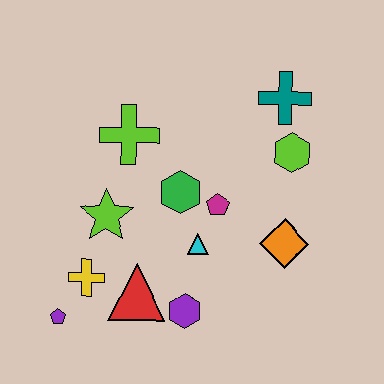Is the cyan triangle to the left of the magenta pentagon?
Yes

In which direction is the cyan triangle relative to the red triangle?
The cyan triangle is to the right of the red triangle.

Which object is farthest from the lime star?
The teal cross is farthest from the lime star.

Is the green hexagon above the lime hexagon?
No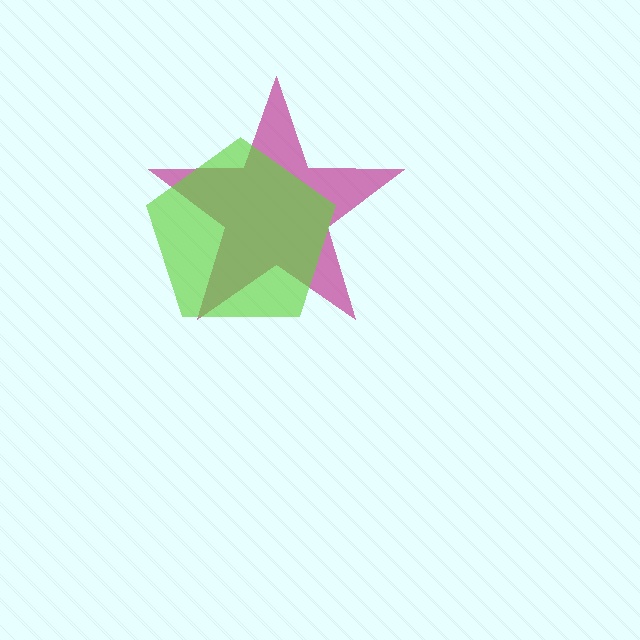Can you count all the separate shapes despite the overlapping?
Yes, there are 2 separate shapes.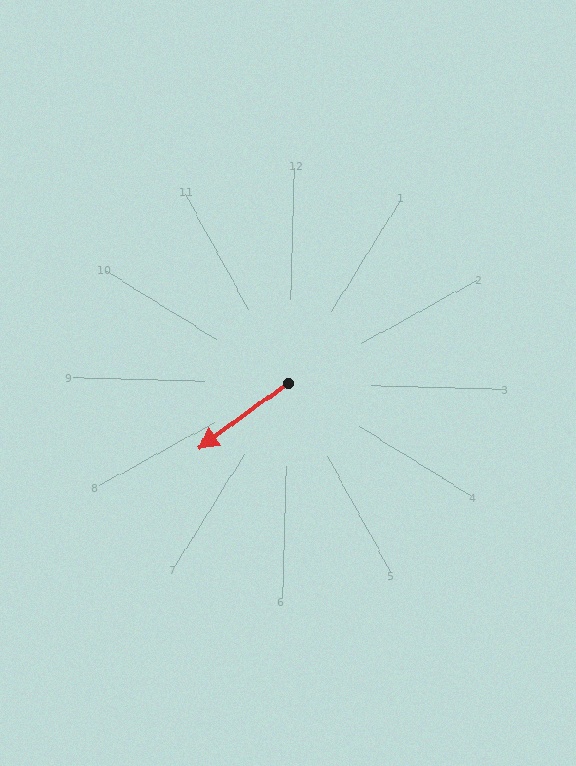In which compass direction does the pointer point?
Southwest.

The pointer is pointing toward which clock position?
Roughly 8 o'clock.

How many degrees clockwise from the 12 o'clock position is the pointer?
Approximately 232 degrees.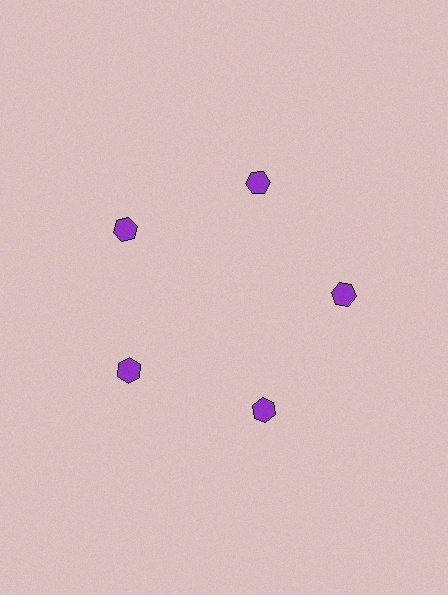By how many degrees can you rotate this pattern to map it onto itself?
The pattern maps onto itself every 72 degrees of rotation.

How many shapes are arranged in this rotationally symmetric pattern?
There are 5 shapes, arranged in 5 groups of 1.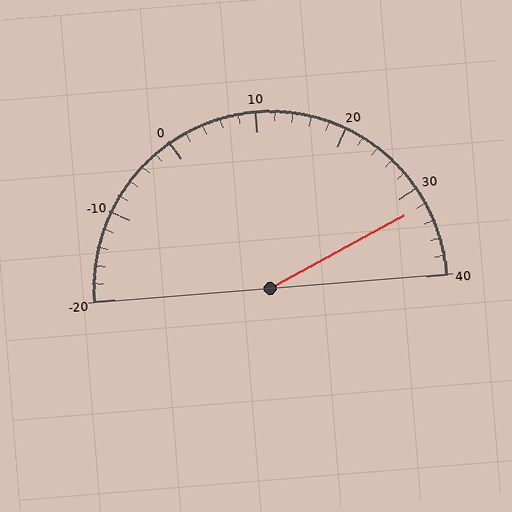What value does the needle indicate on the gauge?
The needle indicates approximately 32.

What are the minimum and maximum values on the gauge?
The gauge ranges from -20 to 40.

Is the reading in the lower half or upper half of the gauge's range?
The reading is in the upper half of the range (-20 to 40).